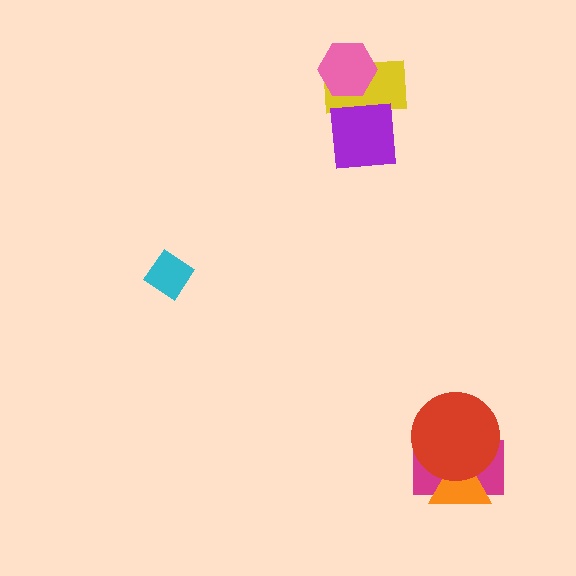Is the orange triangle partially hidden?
Yes, it is partially covered by another shape.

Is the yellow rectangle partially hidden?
Yes, it is partially covered by another shape.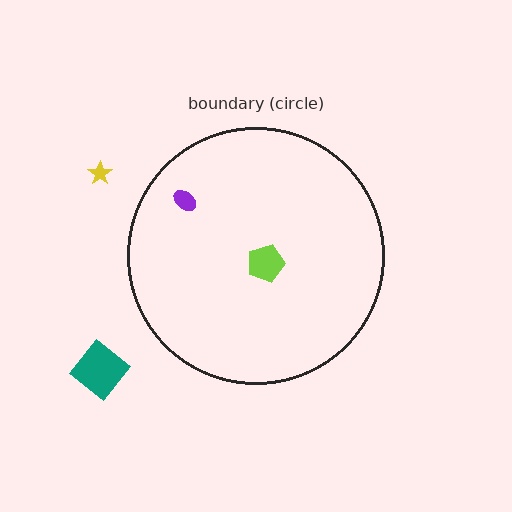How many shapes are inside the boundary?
2 inside, 2 outside.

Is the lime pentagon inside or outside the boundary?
Inside.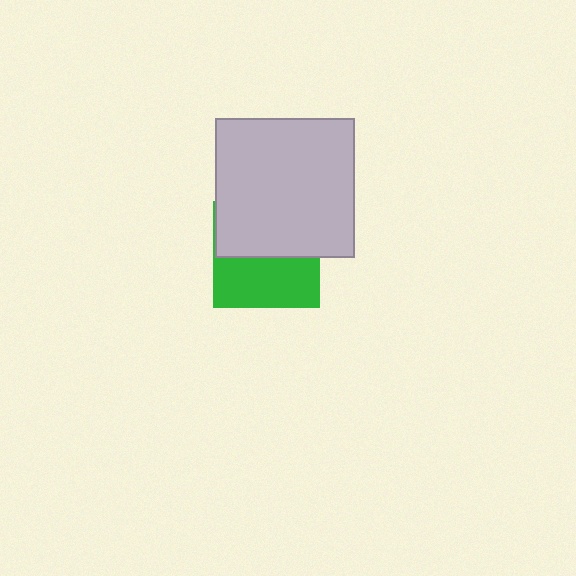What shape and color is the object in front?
The object in front is a light gray square.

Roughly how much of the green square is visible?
About half of it is visible (roughly 48%).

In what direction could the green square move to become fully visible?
The green square could move down. That would shift it out from behind the light gray square entirely.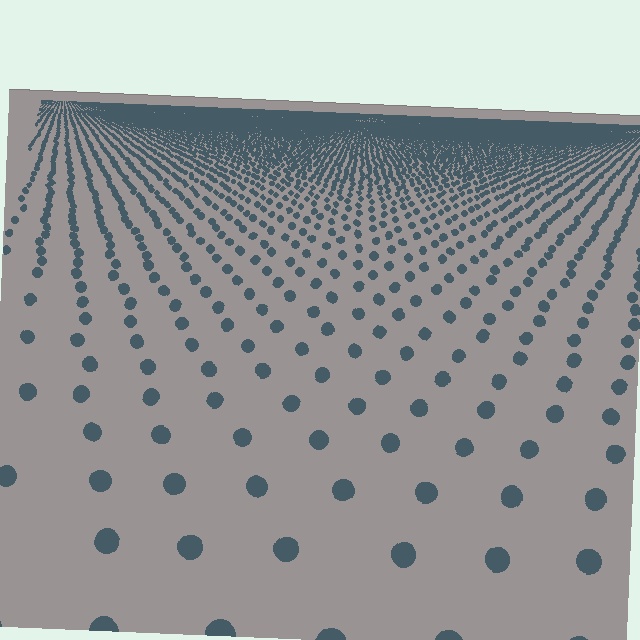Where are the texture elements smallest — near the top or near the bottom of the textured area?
Near the top.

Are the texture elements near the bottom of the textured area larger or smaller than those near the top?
Larger. Near the bottom, elements are closer to the viewer and appear at a bigger on-screen size.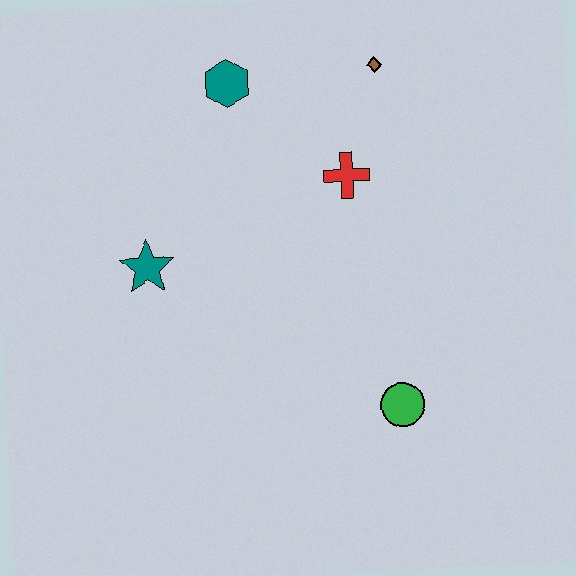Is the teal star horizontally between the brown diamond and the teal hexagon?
No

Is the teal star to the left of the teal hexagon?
Yes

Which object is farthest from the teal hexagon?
The green circle is farthest from the teal hexagon.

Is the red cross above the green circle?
Yes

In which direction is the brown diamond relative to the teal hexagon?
The brown diamond is to the right of the teal hexagon.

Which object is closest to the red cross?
The brown diamond is closest to the red cross.